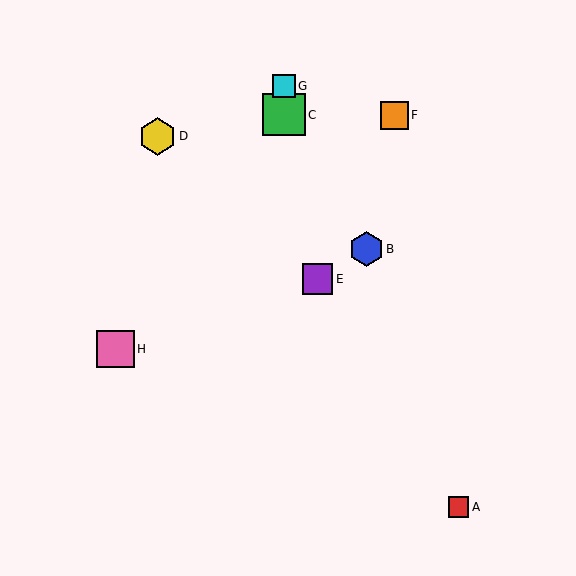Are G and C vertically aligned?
Yes, both are at x≈284.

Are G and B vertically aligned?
No, G is at x≈284 and B is at x≈366.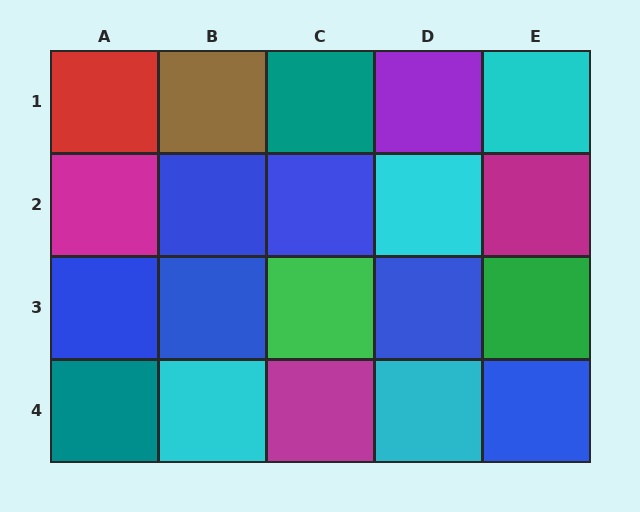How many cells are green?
2 cells are green.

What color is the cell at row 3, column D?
Blue.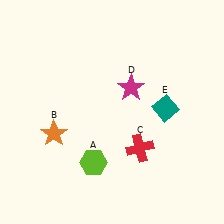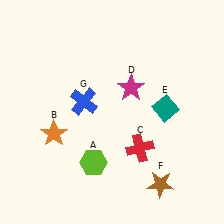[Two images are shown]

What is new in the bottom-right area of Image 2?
A brown star (F) was added in the bottom-right area of Image 2.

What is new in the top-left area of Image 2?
A blue cross (G) was added in the top-left area of Image 2.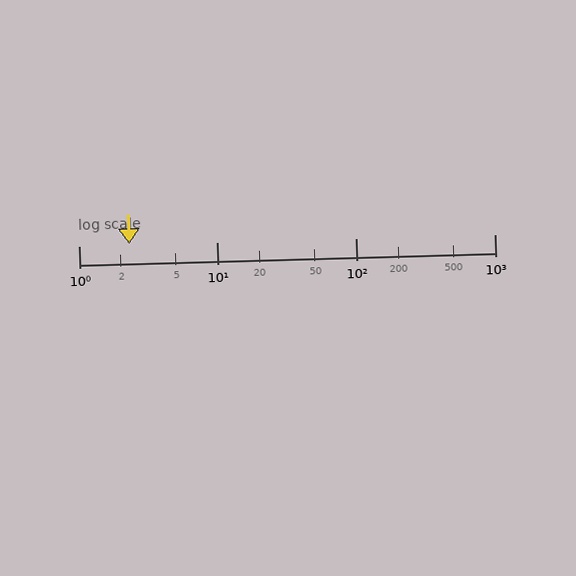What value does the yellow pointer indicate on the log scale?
The pointer indicates approximately 2.3.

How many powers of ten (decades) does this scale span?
The scale spans 3 decades, from 1 to 1000.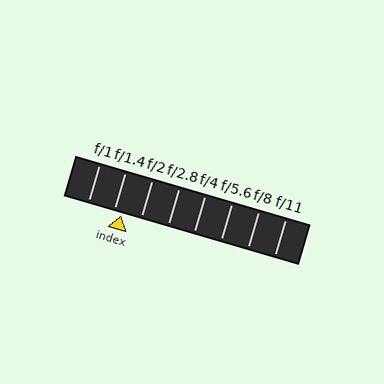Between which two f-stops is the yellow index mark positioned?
The index mark is between f/1.4 and f/2.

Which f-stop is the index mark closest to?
The index mark is closest to f/1.4.